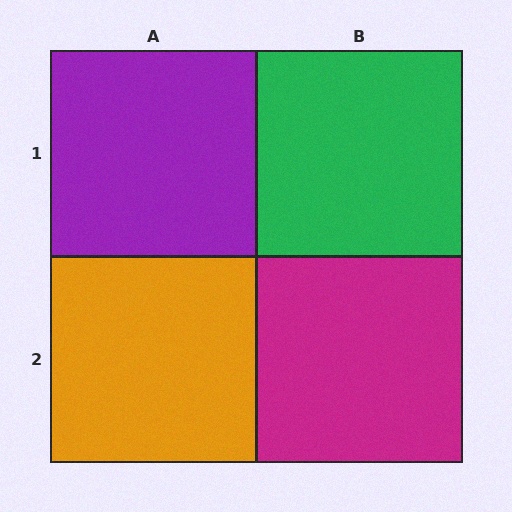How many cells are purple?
1 cell is purple.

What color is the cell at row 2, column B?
Magenta.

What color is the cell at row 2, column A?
Orange.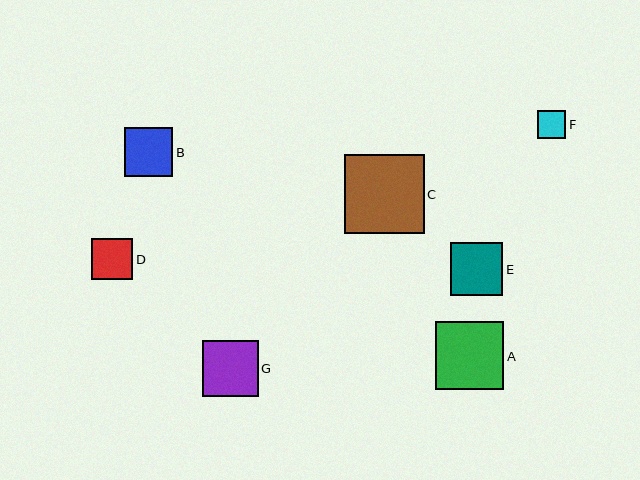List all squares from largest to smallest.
From largest to smallest: C, A, G, E, B, D, F.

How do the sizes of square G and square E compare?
Square G and square E are approximately the same size.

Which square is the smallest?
Square F is the smallest with a size of approximately 28 pixels.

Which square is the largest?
Square C is the largest with a size of approximately 80 pixels.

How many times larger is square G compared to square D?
Square G is approximately 1.3 times the size of square D.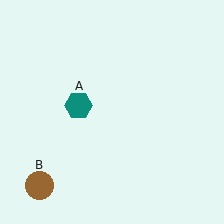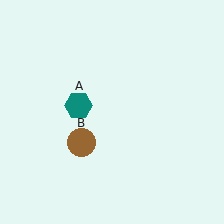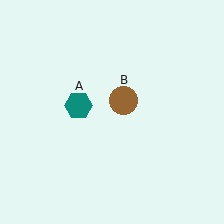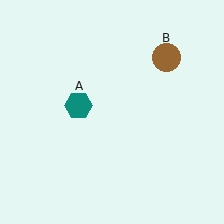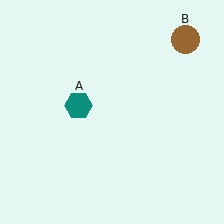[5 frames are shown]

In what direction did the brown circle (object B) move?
The brown circle (object B) moved up and to the right.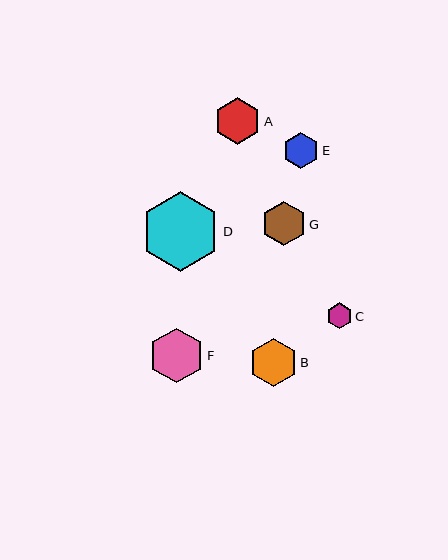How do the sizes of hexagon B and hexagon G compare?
Hexagon B and hexagon G are approximately the same size.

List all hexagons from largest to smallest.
From largest to smallest: D, F, B, A, G, E, C.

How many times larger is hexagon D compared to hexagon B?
Hexagon D is approximately 1.7 times the size of hexagon B.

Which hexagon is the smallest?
Hexagon C is the smallest with a size of approximately 26 pixels.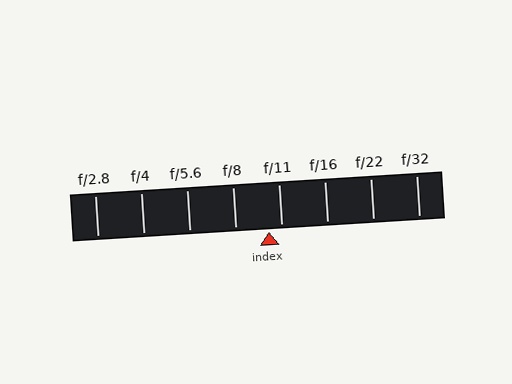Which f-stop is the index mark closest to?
The index mark is closest to f/11.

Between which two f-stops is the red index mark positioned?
The index mark is between f/8 and f/11.